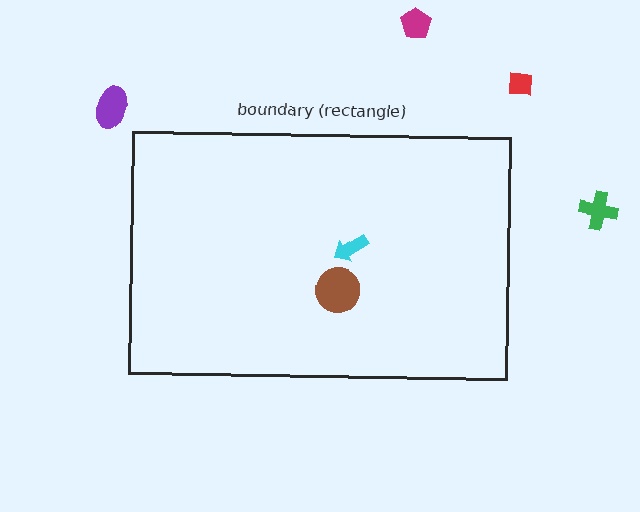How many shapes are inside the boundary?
2 inside, 4 outside.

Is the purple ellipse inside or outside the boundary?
Outside.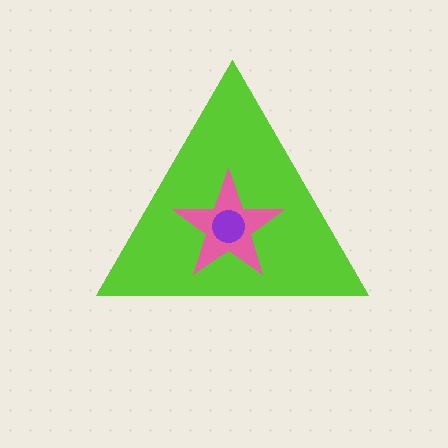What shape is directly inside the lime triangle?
The pink star.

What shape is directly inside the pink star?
The purple circle.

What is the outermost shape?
The lime triangle.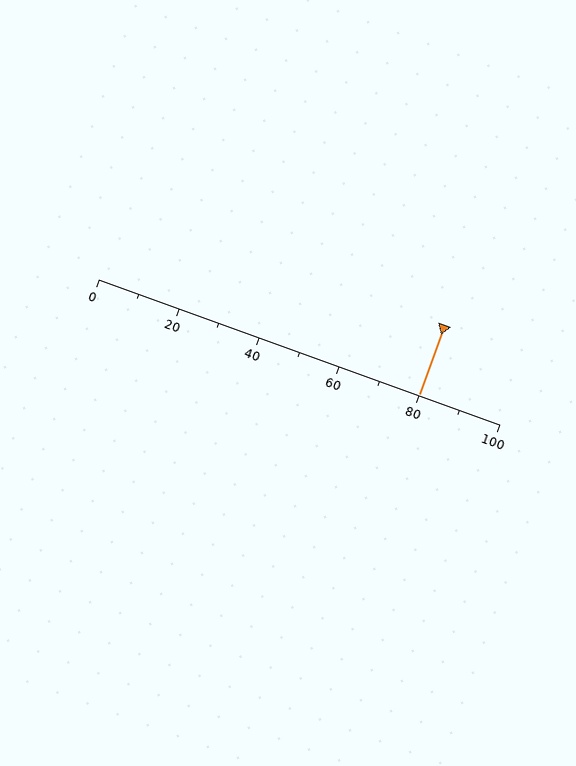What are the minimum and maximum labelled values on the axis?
The axis runs from 0 to 100.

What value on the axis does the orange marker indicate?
The marker indicates approximately 80.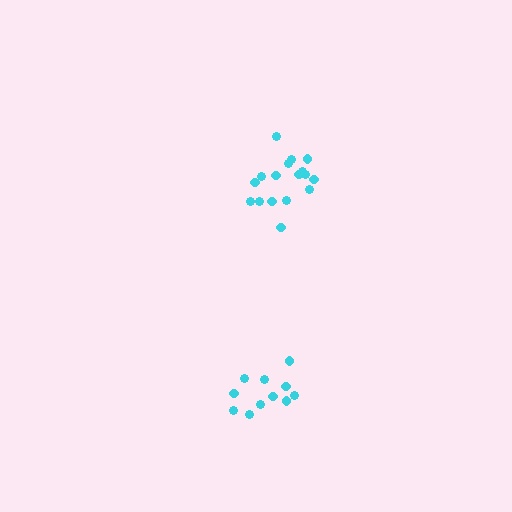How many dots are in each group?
Group 1: 17 dots, Group 2: 11 dots (28 total).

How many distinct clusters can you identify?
There are 2 distinct clusters.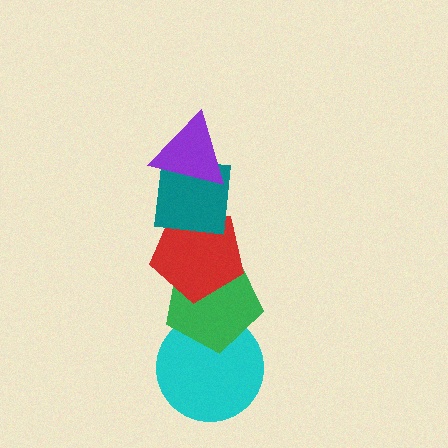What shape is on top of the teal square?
The purple triangle is on top of the teal square.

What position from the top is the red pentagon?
The red pentagon is 3rd from the top.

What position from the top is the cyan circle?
The cyan circle is 5th from the top.